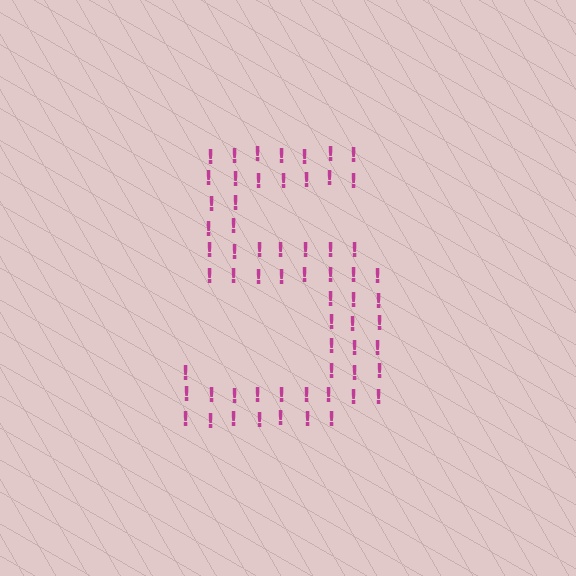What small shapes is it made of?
It is made of small exclamation marks.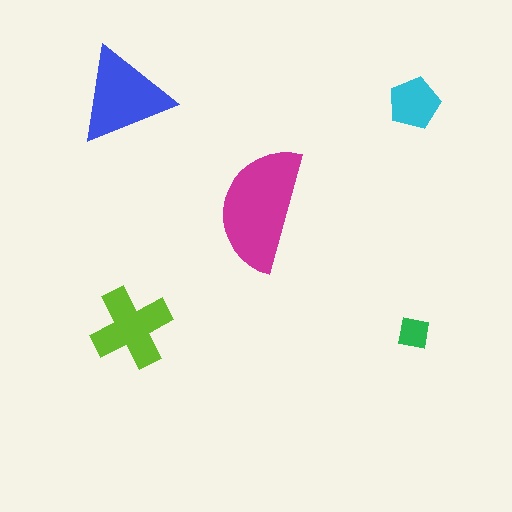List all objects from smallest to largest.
The green square, the cyan pentagon, the lime cross, the blue triangle, the magenta semicircle.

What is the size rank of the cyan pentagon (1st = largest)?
4th.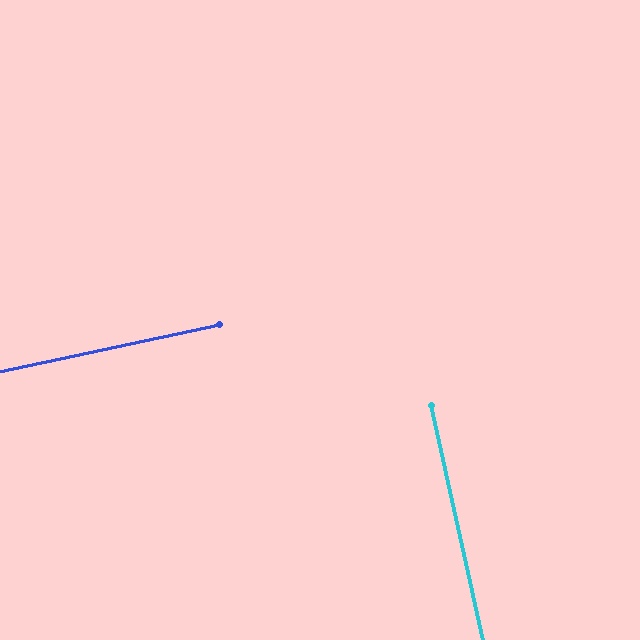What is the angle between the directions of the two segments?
Approximately 89 degrees.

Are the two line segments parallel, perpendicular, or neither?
Perpendicular — they meet at approximately 89°.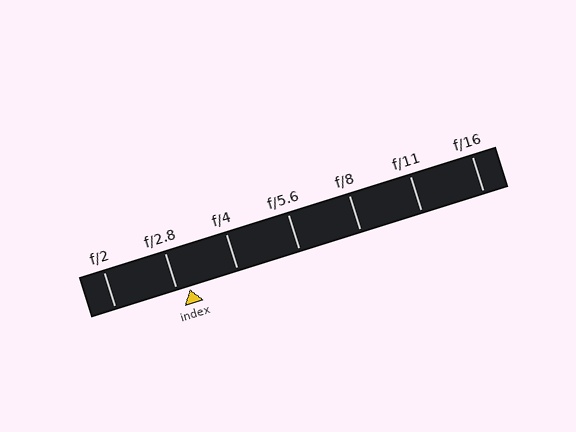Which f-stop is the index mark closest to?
The index mark is closest to f/2.8.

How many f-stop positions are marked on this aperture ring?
There are 7 f-stop positions marked.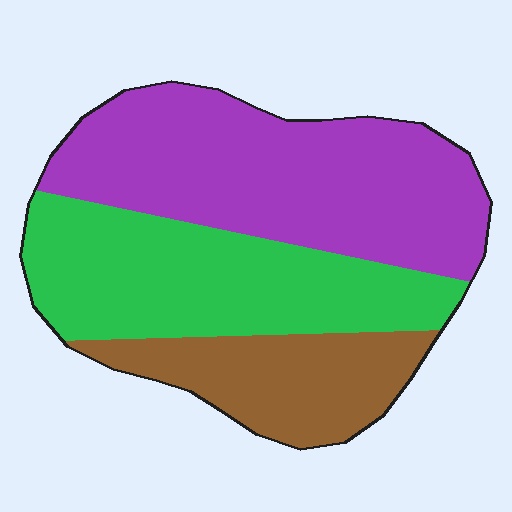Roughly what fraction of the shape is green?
Green takes up between a quarter and a half of the shape.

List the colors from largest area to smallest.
From largest to smallest: purple, green, brown.